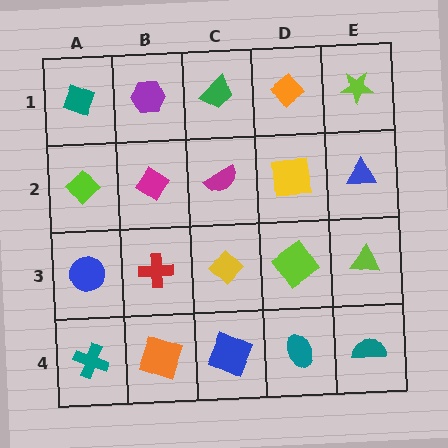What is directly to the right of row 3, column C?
A lime diamond.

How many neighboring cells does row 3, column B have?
4.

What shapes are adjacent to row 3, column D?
A yellow square (row 2, column D), a teal ellipse (row 4, column D), a yellow diamond (row 3, column C), a lime triangle (row 3, column E).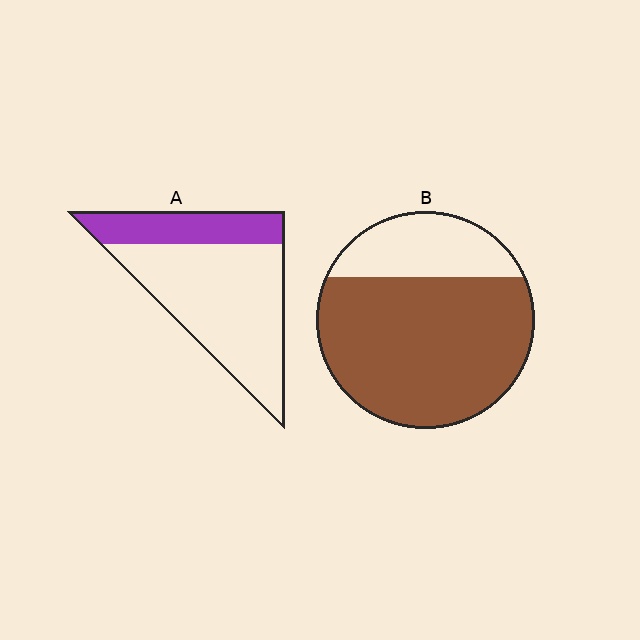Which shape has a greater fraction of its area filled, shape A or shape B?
Shape B.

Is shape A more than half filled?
No.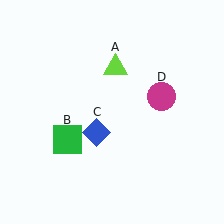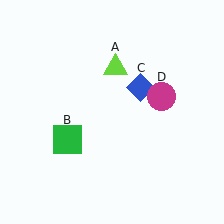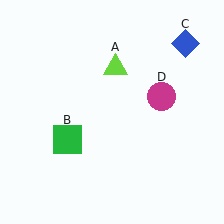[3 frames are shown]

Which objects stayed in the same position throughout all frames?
Lime triangle (object A) and green square (object B) and magenta circle (object D) remained stationary.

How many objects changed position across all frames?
1 object changed position: blue diamond (object C).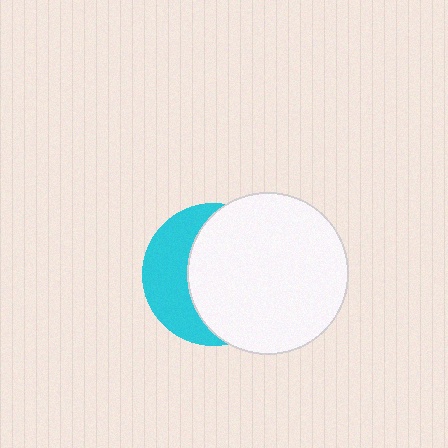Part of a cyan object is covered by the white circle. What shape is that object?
It is a circle.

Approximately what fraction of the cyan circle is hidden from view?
Roughly 63% of the cyan circle is hidden behind the white circle.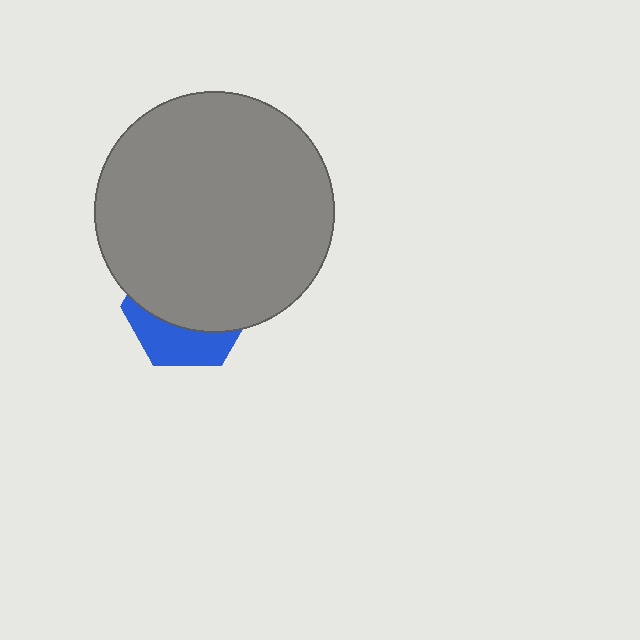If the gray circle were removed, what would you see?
You would see the complete blue hexagon.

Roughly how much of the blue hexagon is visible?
A small part of it is visible (roughly 33%).